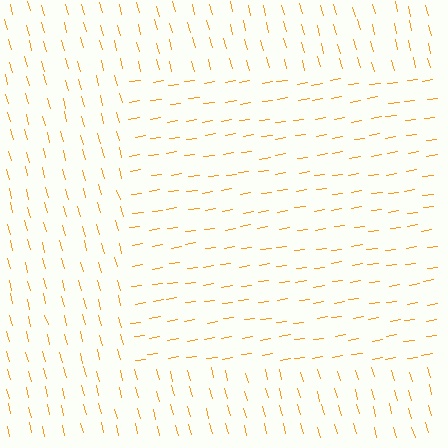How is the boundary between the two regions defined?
The boundary is defined purely by a change in line orientation (approximately 83 degrees difference). All lines are the same color and thickness.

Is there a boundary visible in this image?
Yes, there is a texture boundary formed by a change in line orientation.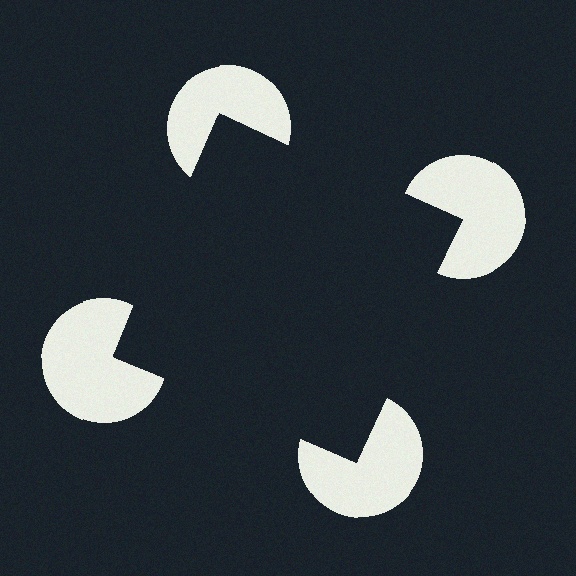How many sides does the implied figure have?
4 sides.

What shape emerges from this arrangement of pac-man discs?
An illusory square — its edges are inferred from the aligned wedge cuts in the pac-man discs, not physically drawn.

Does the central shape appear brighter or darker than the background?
It typically appears slightly darker than the background, even though no actual brightness change is drawn.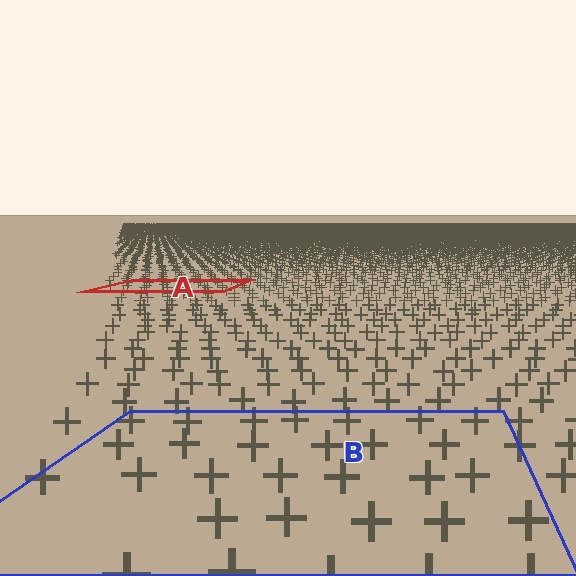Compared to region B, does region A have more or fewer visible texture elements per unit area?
Region A has more texture elements per unit area — they are packed more densely because it is farther away.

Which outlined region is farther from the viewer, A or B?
Region A is farther from the viewer — the texture elements inside it appear smaller and more densely packed.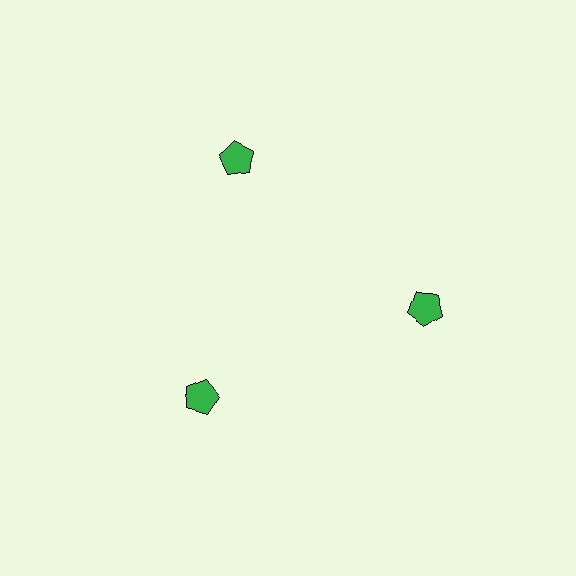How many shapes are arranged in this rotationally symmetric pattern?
There are 3 shapes, arranged in 3 groups of 1.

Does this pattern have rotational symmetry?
Yes, this pattern has 3-fold rotational symmetry. It looks the same after rotating 120 degrees around the center.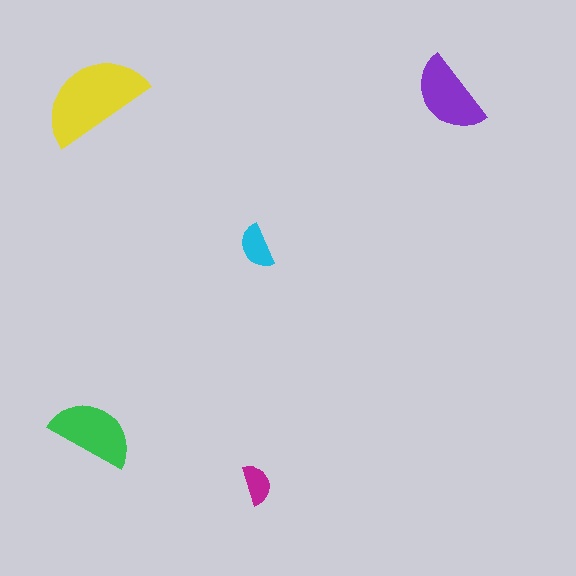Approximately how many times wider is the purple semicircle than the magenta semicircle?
About 2 times wider.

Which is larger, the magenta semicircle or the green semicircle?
The green one.